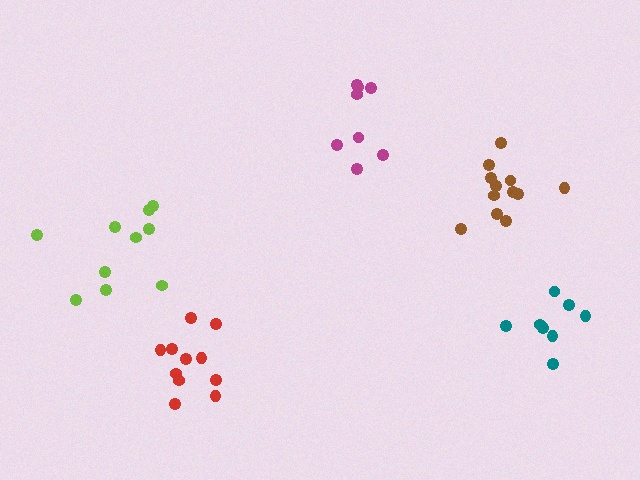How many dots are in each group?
Group 1: 8 dots, Group 2: 8 dots, Group 3: 11 dots, Group 4: 10 dots, Group 5: 12 dots (49 total).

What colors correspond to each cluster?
The clusters are colored: magenta, teal, red, lime, brown.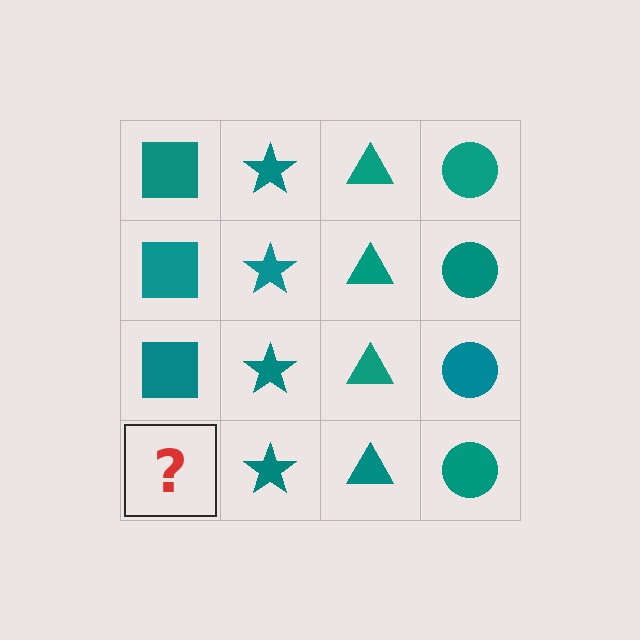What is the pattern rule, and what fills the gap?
The rule is that each column has a consistent shape. The gap should be filled with a teal square.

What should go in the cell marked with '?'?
The missing cell should contain a teal square.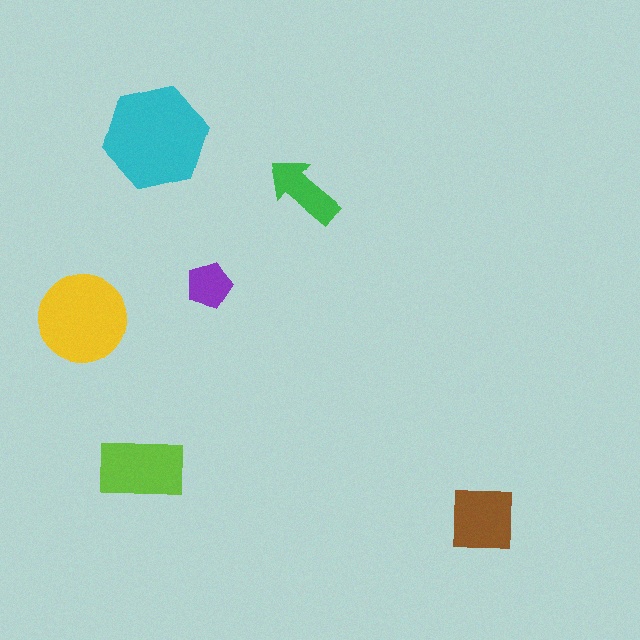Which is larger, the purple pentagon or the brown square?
The brown square.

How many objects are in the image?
There are 6 objects in the image.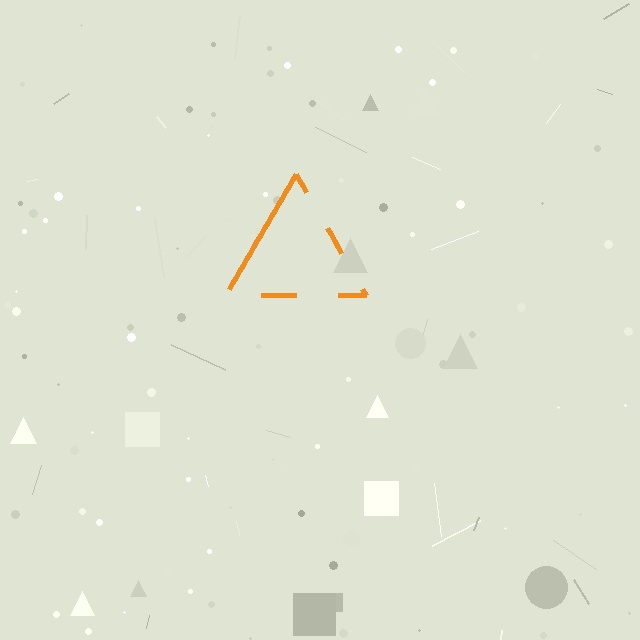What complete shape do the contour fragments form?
The contour fragments form a triangle.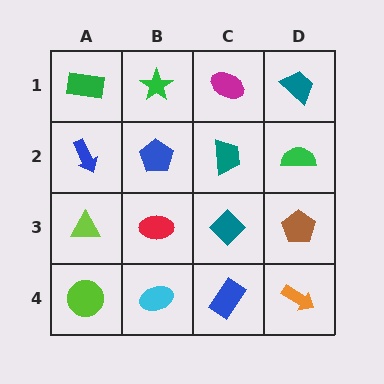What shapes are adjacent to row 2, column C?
A magenta ellipse (row 1, column C), a teal diamond (row 3, column C), a blue pentagon (row 2, column B), a green semicircle (row 2, column D).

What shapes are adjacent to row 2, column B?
A green star (row 1, column B), a red ellipse (row 3, column B), a blue arrow (row 2, column A), a teal trapezoid (row 2, column C).